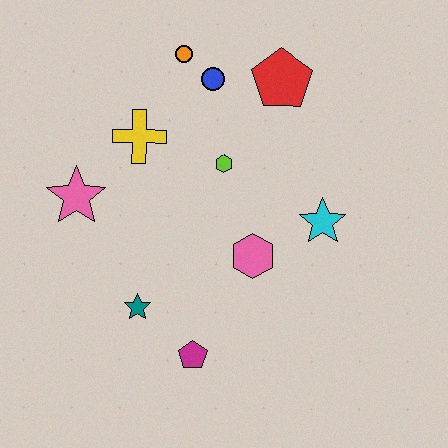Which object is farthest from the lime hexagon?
The magenta pentagon is farthest from the lime hexagon.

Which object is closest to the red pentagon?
The blue circle is closest to the red pentagon.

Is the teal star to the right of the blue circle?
No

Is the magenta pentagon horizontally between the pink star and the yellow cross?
No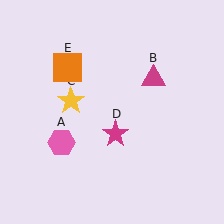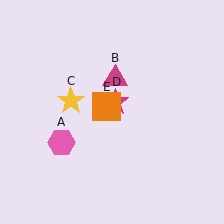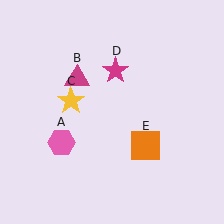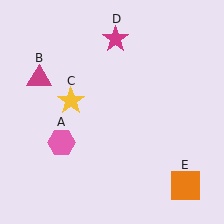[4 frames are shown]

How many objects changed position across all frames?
3 objects changed position: magenta triangle (object B), magenta star (object D), orange square (object E).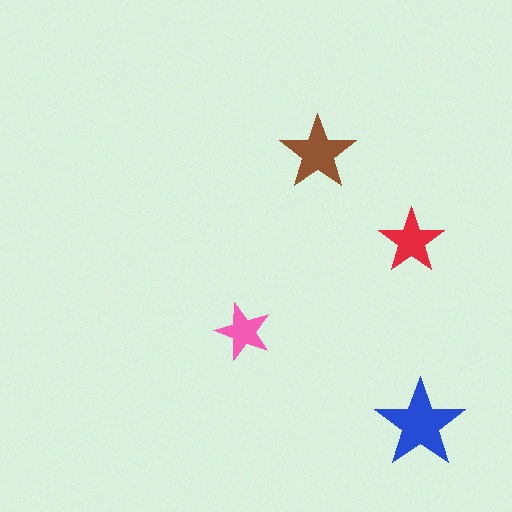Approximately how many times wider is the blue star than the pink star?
About 1.5 times wider.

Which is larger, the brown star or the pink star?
The brown one.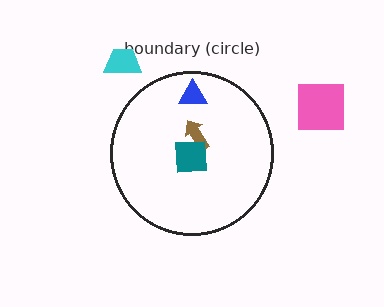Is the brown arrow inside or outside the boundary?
Inside.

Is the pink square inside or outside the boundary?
Outside.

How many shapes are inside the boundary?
3 inside, 2 outside.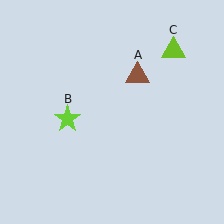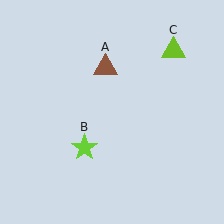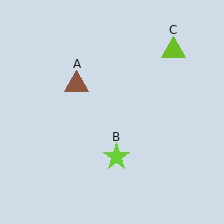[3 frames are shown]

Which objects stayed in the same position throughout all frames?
Lime triangle (object C) remained stationary.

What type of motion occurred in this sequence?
The brown triangle (object A), lime star (object B) rotated counterclockwise around the center of the scene.